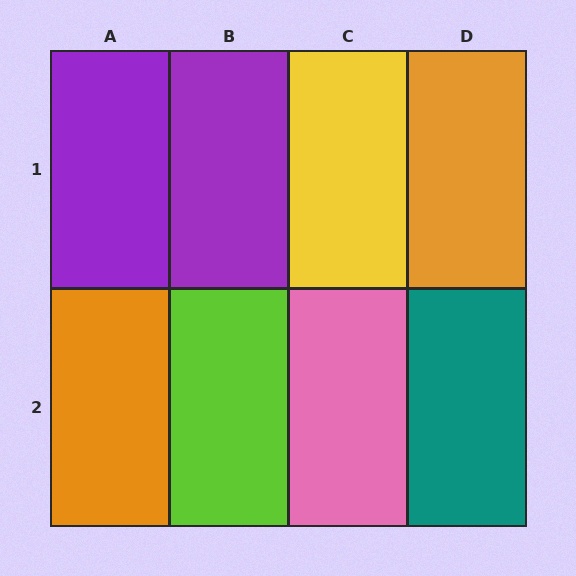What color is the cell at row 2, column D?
Teal.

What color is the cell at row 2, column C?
Pink.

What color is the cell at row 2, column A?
Orange.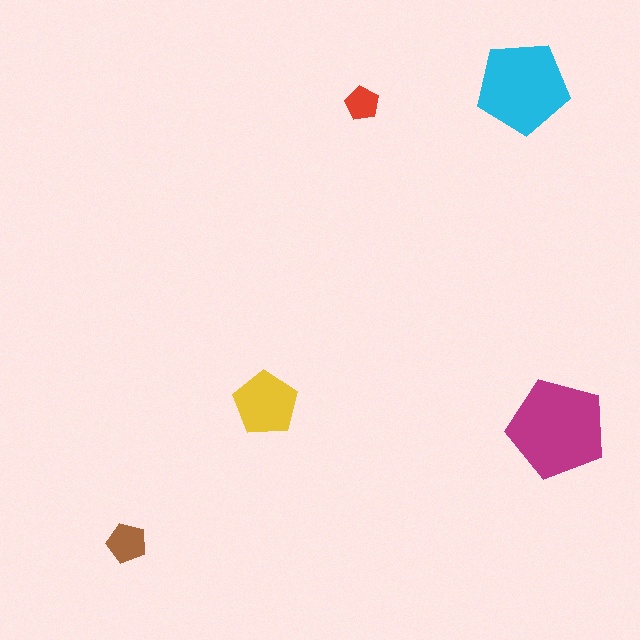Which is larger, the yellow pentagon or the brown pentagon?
The yellow one.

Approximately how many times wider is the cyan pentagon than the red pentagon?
About 2.5 times wider.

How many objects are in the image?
There are 5 objects in the image.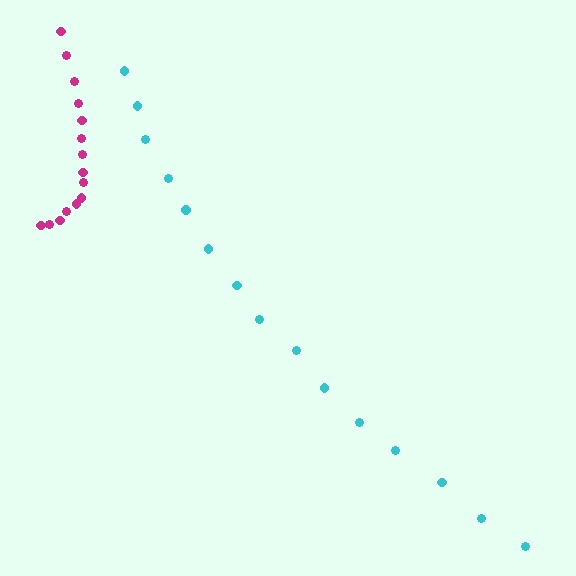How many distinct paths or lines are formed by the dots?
There are 2 distinct paths.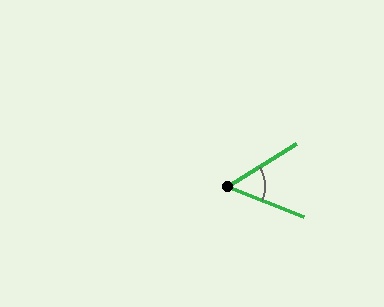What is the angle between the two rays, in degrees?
Approximately 54 degrees.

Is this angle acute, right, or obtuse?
It is acute.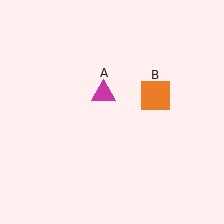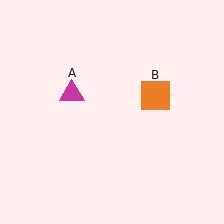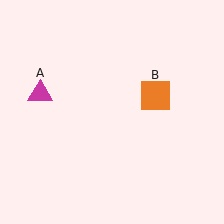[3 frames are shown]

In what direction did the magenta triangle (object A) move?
The magenta triangle (object A) moved left.